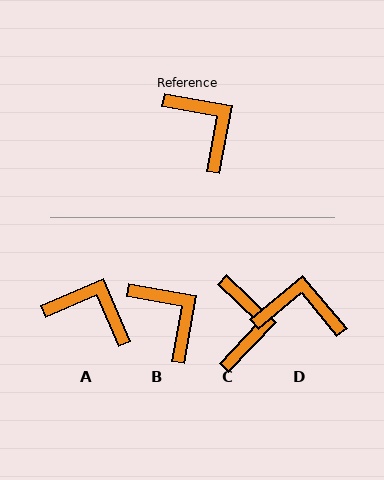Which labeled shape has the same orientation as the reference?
B.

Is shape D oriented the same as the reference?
No, it is off by about 50 degrees.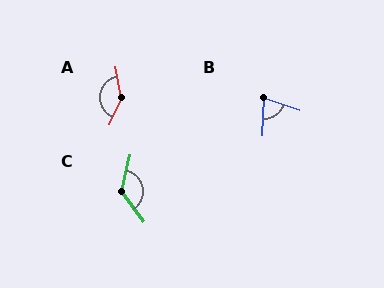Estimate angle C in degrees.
Approximately 130 degrees.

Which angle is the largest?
A, at approximately 144 degrees.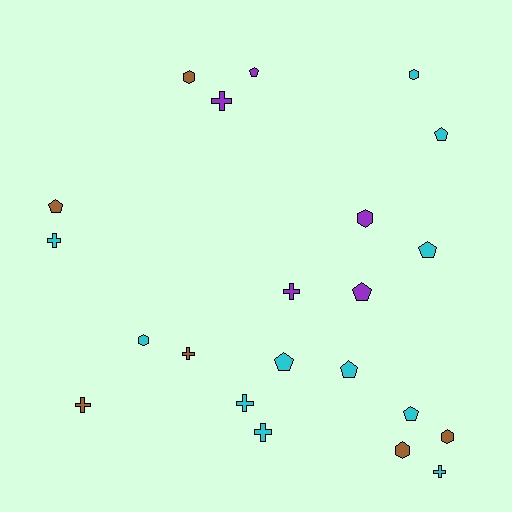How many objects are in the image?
There are 22 objects.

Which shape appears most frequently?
Cross, with 8 objects.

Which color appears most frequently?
Cyan, with 11 objects.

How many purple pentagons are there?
There are 2 purple pentagons.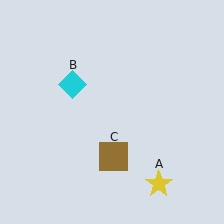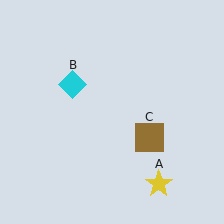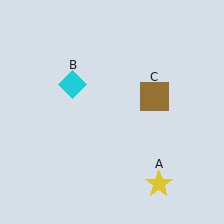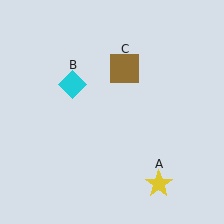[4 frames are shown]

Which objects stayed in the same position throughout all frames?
Yellow star (object A) and cyan diamond (object B) remained stationary.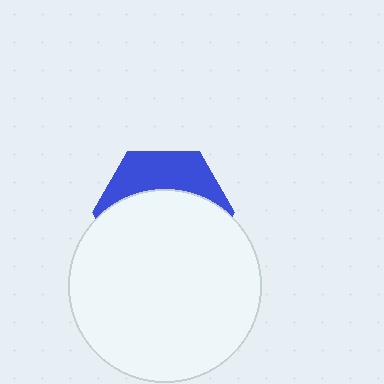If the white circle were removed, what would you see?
You would see the complete blue hexagon.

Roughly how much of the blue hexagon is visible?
A small part of it is visible (roughly 35%).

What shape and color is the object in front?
The object in front is a white circle.